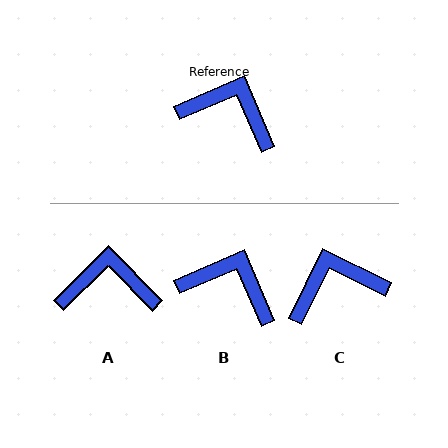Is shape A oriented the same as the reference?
No, it is off by about 22 degrees.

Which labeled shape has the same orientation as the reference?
B.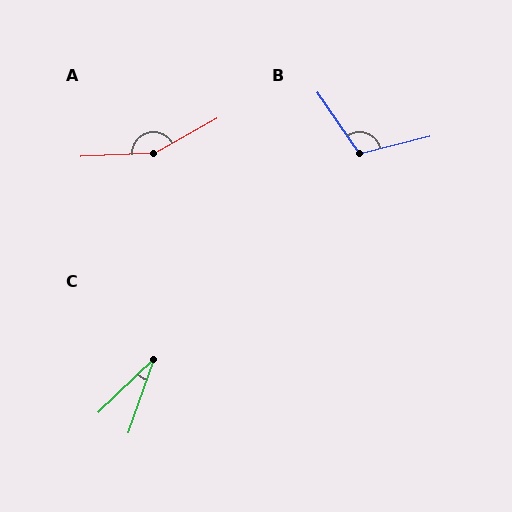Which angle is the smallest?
C, at approximately 27 degrees.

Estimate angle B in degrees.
Approximately 111 degrees.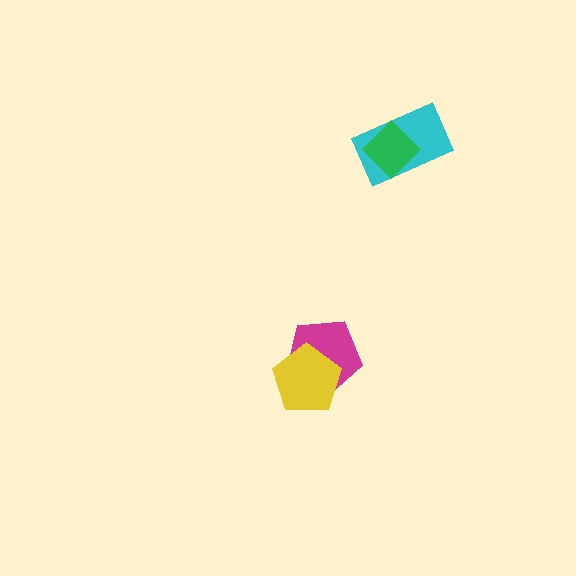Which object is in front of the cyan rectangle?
The green diamond is in front of the cyan rectangle.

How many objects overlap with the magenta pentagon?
1 object overlaps with the magenta pentagon.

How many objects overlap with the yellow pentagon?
1 object overlaps with the yellow pentagon.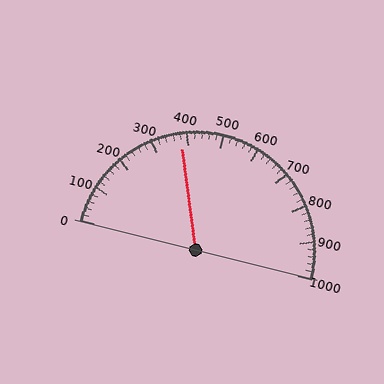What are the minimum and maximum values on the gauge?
The gauge ranges from 0 to 1000.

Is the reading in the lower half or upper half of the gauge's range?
The reading is in the lower half of the range (0 to 1000).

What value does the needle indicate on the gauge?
The needle indicates approximately 380.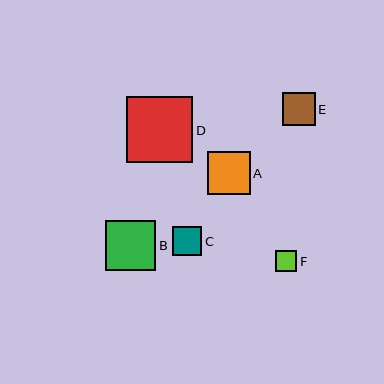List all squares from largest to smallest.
From largest to smallest: D, B, A, E, C, F.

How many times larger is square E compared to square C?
Square E is approximately 1.1 times the size of square C.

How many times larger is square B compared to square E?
Square B is approximately 1.5 times the size of square E.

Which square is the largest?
Square D is the largest with a size of approximately 66 pixels.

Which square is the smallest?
Square F is the smallest with a size of approximately 21 pixels.